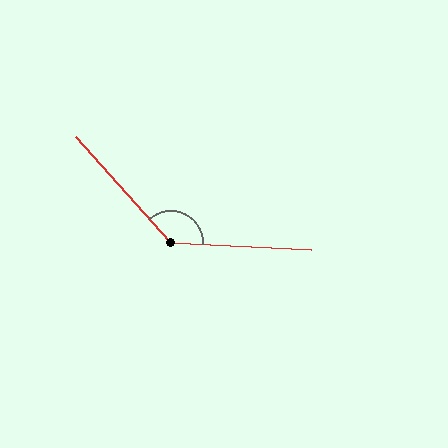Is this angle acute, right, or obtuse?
It is obtuse.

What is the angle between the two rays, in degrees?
Approximately 135 degrees.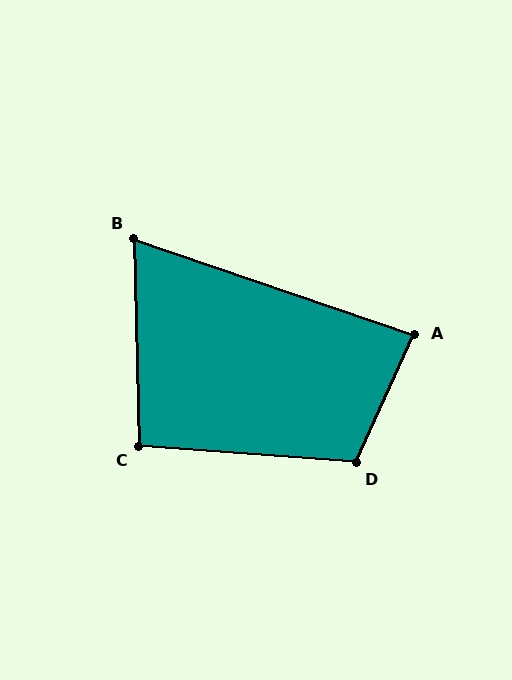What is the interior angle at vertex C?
Approximately 95 degrees (obtuse).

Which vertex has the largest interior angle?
D, at approximately 110 degrees.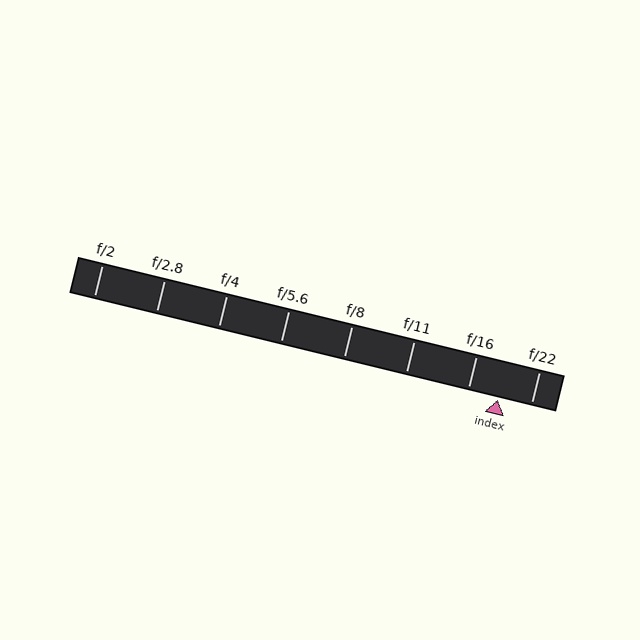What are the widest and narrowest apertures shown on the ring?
The widest aperture shown is f/2 and the narrowest is f/22.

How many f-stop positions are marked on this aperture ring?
There are 8 f-stop positions marked.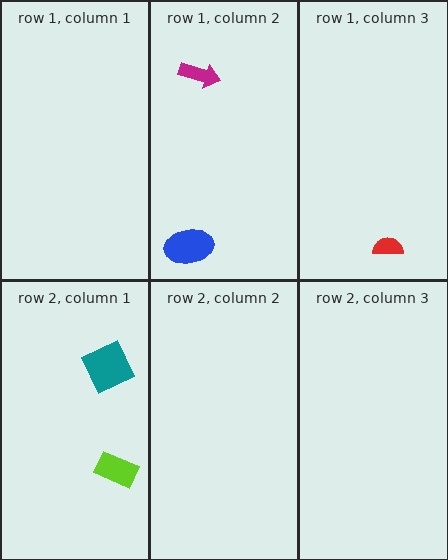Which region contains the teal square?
The row 2, column 1 region.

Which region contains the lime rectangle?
The row 2, column 1 region.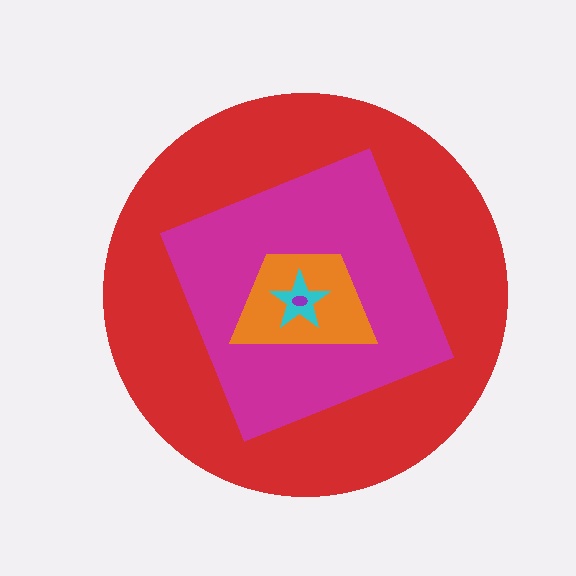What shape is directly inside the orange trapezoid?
The cyan star.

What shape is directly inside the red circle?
The magenta diamond.